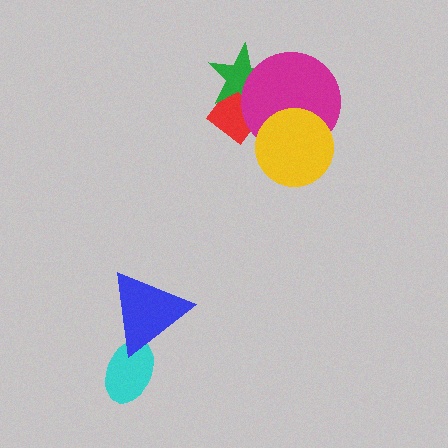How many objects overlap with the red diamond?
2 objects overlap with the red diamond.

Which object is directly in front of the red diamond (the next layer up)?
The green star is directly in front of the red diamond.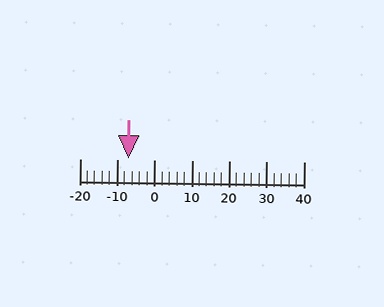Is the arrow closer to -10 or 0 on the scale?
The arrow is closer to -10.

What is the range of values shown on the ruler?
The ruler shows values from -20 to 40.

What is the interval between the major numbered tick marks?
The major tick marks are spaced 10 units apart.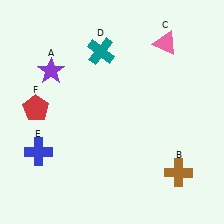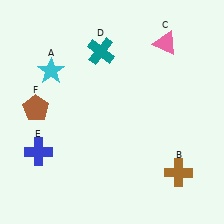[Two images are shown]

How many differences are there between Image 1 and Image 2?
There are 2 differences between the two images.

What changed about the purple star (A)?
In Image 1, A is purple. In Image 2, it changed to cyan.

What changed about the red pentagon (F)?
In Image 1, F is red. In Image 2, it changed to brown.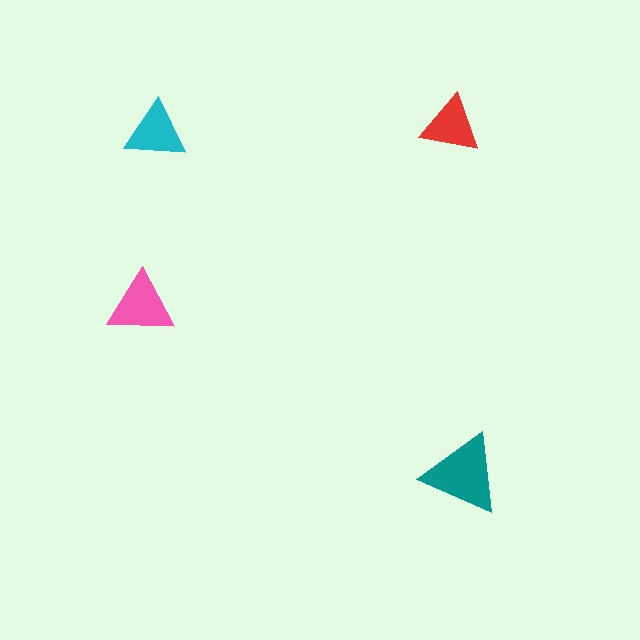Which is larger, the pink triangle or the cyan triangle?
The pink one.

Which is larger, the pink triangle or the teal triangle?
The teal one.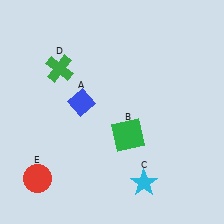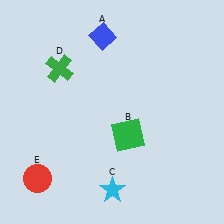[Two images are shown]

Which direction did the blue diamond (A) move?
The blue diamond (A) moved up.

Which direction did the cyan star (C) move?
The cyan star (C) moved left.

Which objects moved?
The objects that moved are: the blue diamond (A), the cyan star (C).